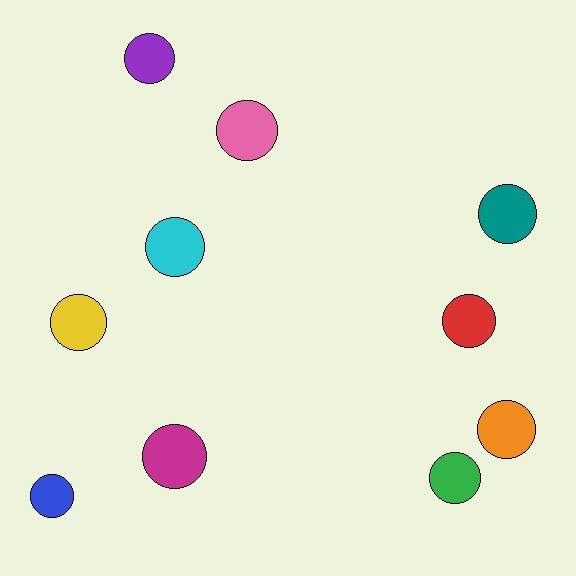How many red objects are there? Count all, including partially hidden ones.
There is 1 red object.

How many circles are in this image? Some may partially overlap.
There are 10 circles.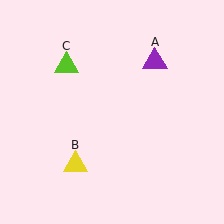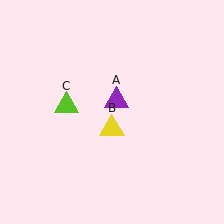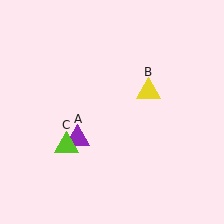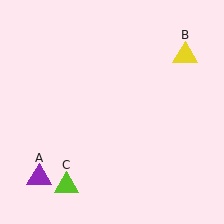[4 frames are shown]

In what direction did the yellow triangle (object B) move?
The yellow triangle (object B) moved up and to the right.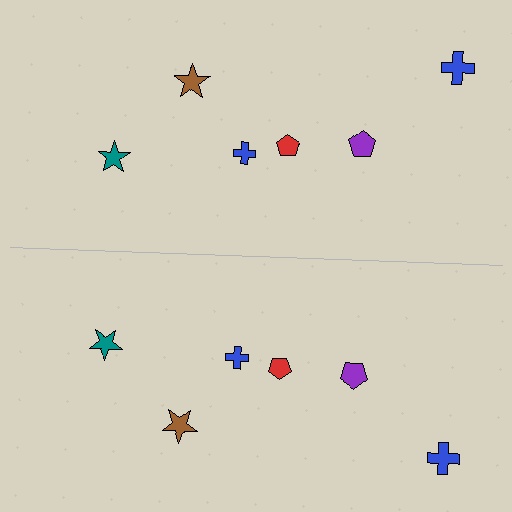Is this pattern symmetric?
Yes, this pattern has bilateral (reflection) symmetry.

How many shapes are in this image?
There are 12 shapes in this image.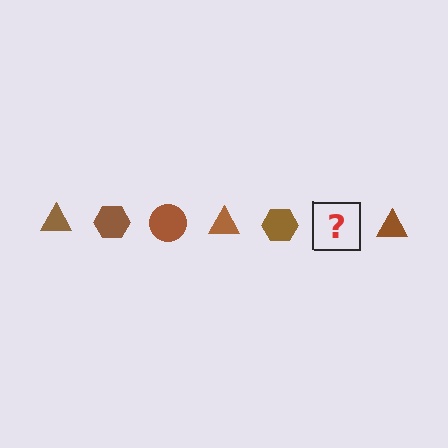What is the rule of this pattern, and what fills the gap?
The rule is that the pattern cycles through triangle, hexagon, circle shapes in brown. The gap should be filled with a brown circle.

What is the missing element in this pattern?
The missing element is a brown circle.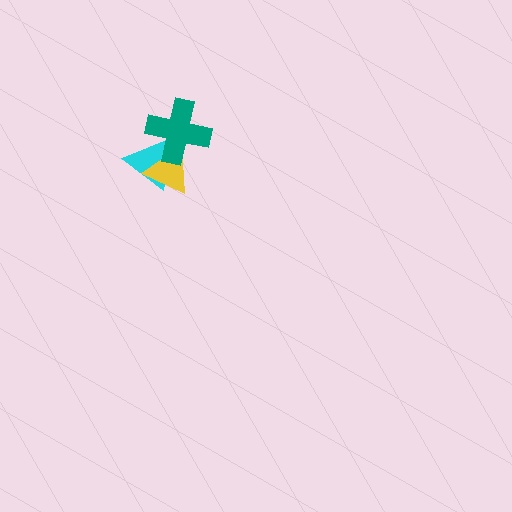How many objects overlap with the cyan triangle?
2 objects overlap with the cyan triangle.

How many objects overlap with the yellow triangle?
2 objects overlap with the yellow triangle.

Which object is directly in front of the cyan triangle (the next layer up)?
The yellow triangle is directly in front of the cyan triangle.